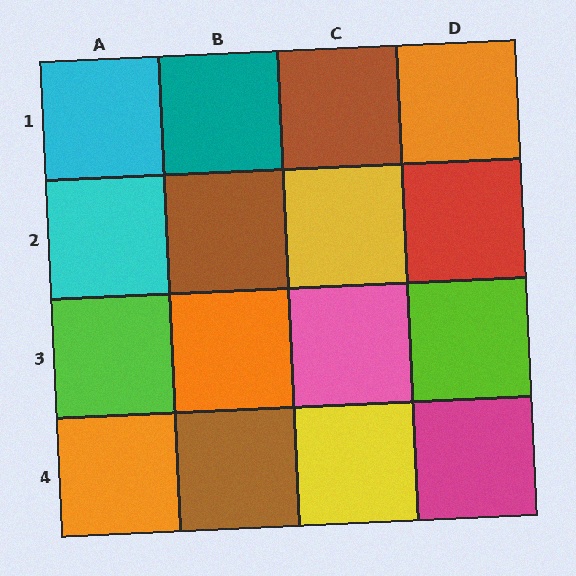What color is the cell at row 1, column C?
Brown.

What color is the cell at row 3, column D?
Lime.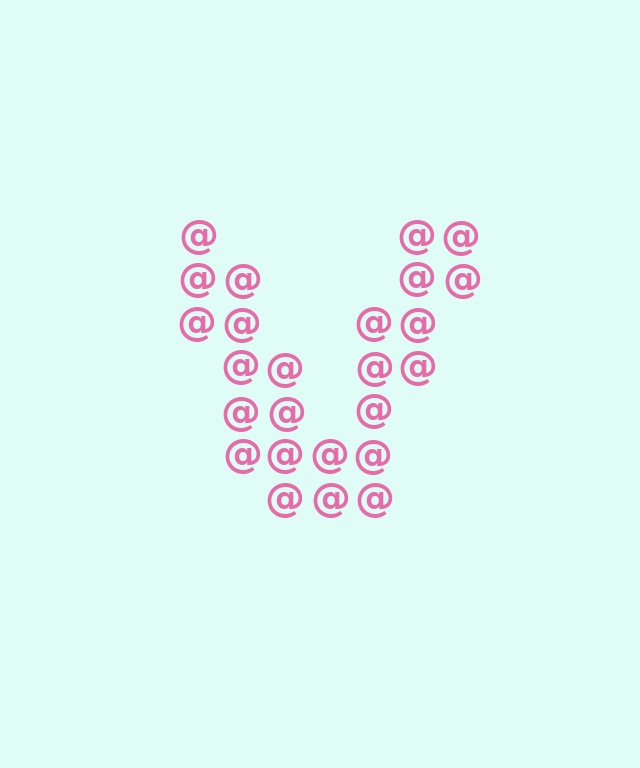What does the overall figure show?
The overall figure shows the letter V.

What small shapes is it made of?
It is made of small at signs.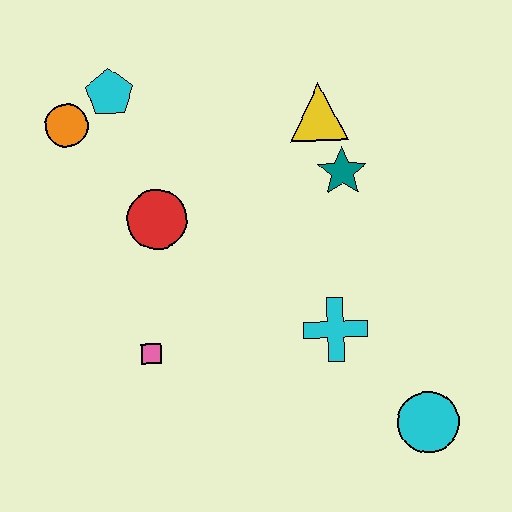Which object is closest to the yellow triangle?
The teal star is closest to the yellow triangle.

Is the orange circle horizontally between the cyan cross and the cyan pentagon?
No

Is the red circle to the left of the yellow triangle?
Yes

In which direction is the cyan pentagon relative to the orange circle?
The cyan pentagon is to the right of the orange circle.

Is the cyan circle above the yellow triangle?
No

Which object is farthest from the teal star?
The orange circle is farthest from the teal star.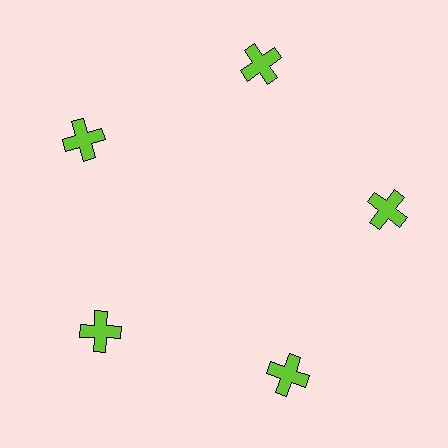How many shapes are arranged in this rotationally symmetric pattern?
There are 5 shapes, arranged in 5 groups of 1.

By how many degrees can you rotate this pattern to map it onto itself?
The pattern maps onto itself every 72 degrees of rotation.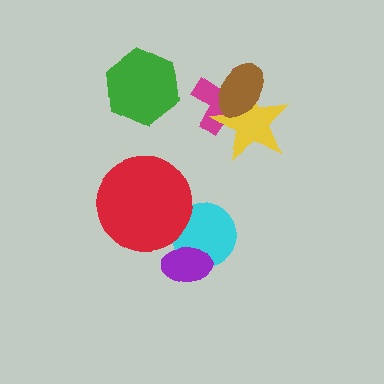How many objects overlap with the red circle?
1 object overlaps with the red circle.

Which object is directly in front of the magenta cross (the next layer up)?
The yellow star is directly in front of the magenta cross.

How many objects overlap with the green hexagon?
0 objects overlap with the green hexagon.